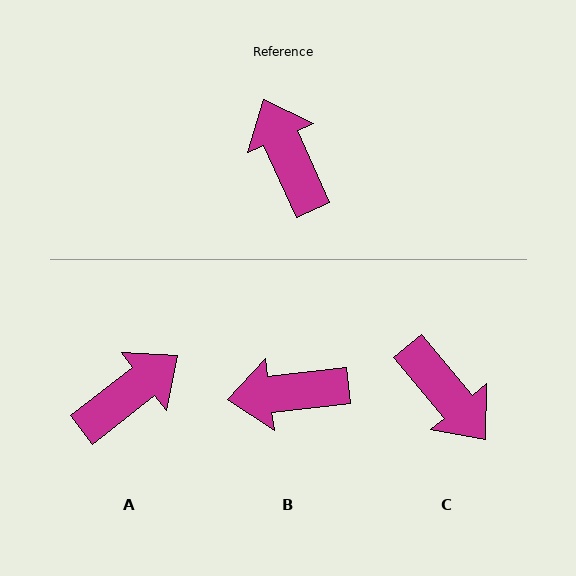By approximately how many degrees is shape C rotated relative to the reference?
Approximately 164 degrees clockwise.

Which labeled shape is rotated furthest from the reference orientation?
C, about 164 degrees away.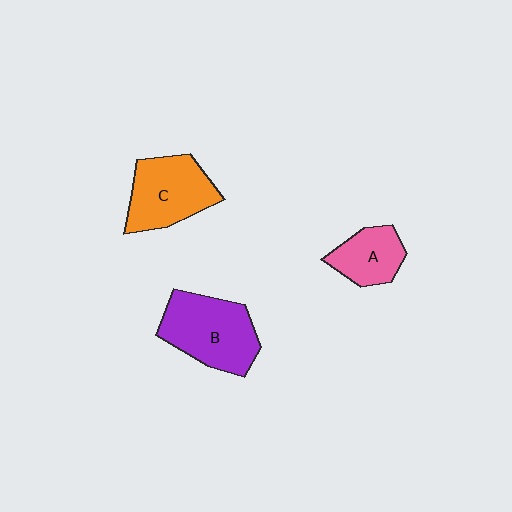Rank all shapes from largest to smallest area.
From largest to smallest: B (purple), C (orange), A (pink).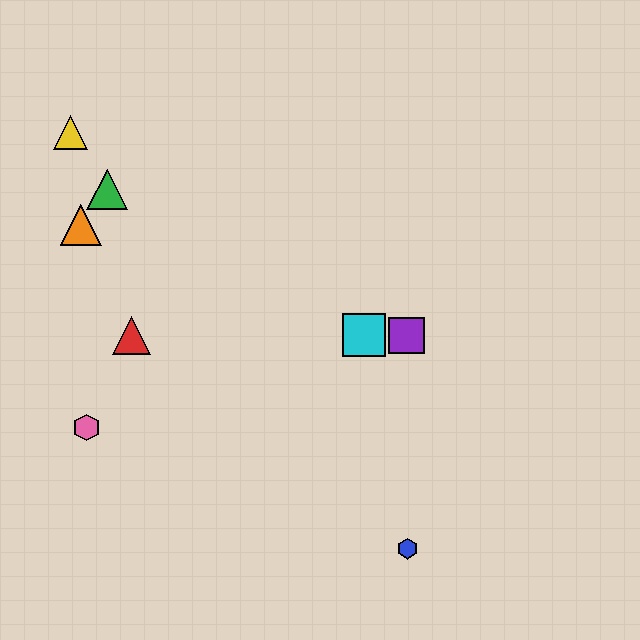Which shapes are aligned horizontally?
The red triangle, the purple square, the cyan square are aligned horizontally.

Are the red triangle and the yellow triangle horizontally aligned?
No, the red triangle is at y≈335 and the yellow triangle is at y≈133.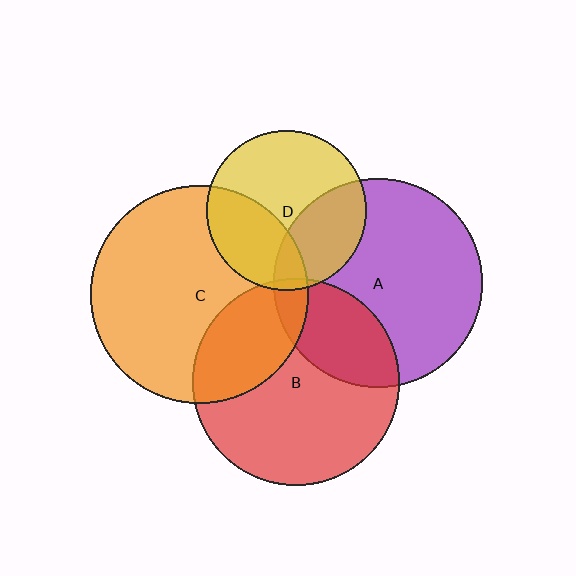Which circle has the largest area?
Circle C (orange).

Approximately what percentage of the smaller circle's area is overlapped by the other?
Approximately 30%.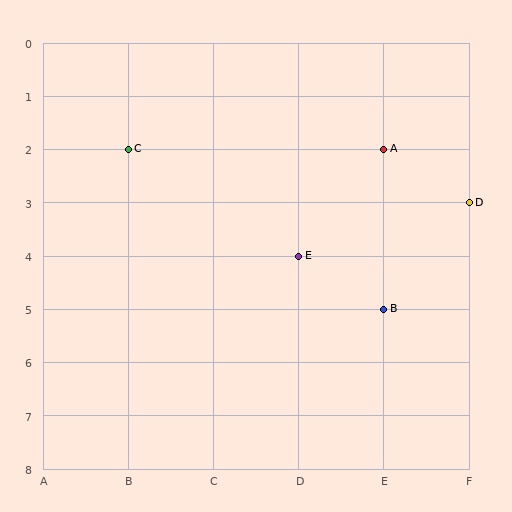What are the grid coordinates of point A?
Point A is at grid coordinates (E, 2).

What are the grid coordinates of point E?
Point E is at grid coordinates (D, 4).